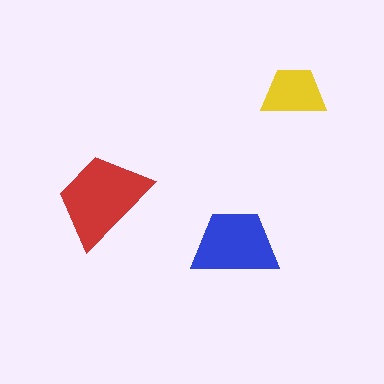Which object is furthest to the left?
The red trapezoid is leftmost.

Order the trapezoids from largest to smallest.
the red one, the blue one, the yellow one.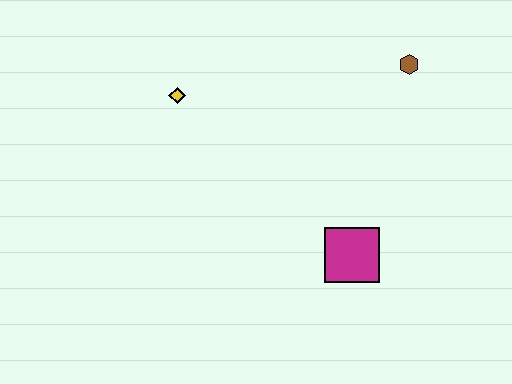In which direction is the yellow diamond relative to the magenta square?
The yellow diamond is to the left of the magenta square.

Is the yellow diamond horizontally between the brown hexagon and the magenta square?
No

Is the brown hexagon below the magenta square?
No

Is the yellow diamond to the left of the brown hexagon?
Yes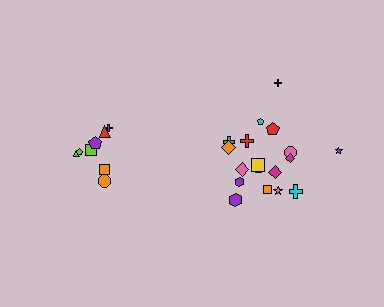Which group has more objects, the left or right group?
The right group.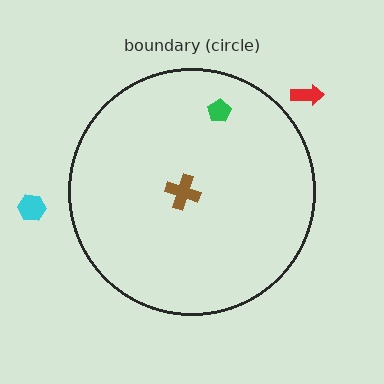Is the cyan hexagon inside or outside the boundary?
Outside.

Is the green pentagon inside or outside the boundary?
Inside.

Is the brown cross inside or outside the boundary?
Inside.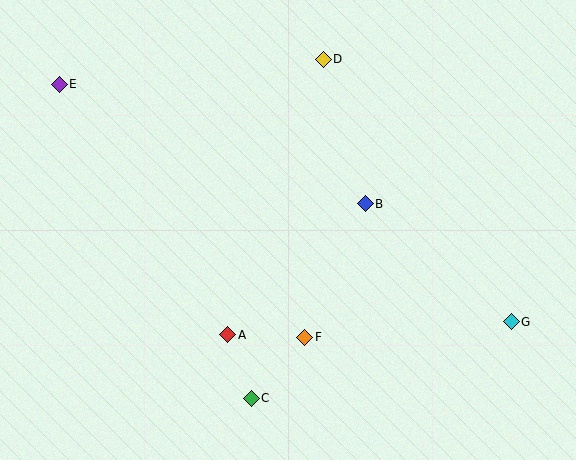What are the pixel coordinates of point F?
Point F is at (305, 337).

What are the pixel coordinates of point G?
Point G is at (511, 322).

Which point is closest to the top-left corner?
Point E is closest to the top-left corner.